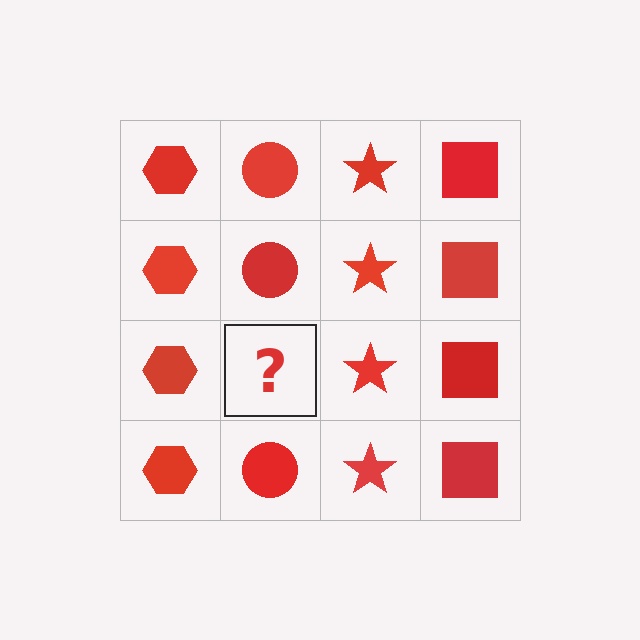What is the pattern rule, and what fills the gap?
The rule is that each column has a consistent shape. The gap should be filled with a red circle.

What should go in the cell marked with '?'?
The missing cell should contain a red circle.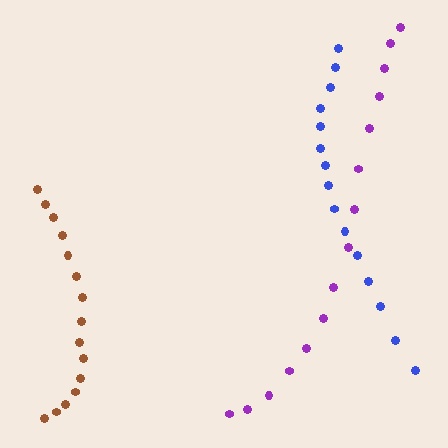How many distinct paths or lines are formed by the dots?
There are 3 distinct paths.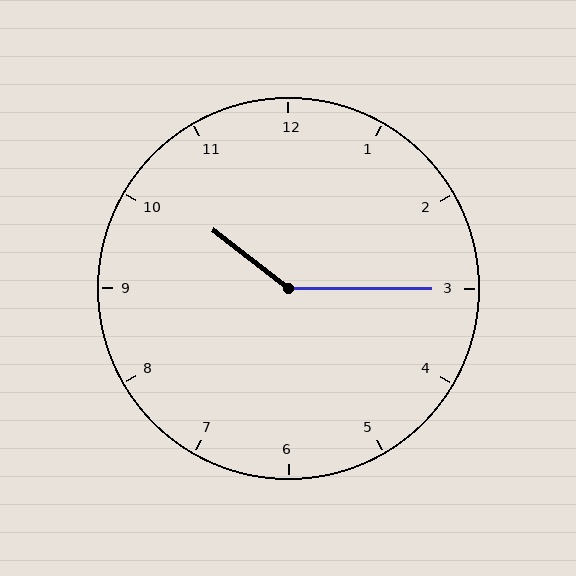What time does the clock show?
10:15.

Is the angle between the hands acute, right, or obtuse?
It is obtuse.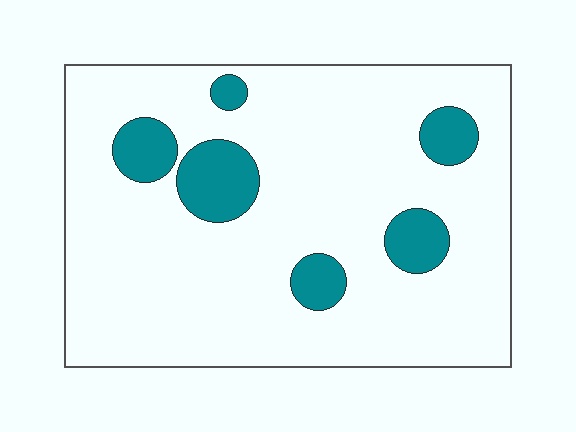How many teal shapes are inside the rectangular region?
6.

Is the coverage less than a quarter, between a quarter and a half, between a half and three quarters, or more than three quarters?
Less than a quarter.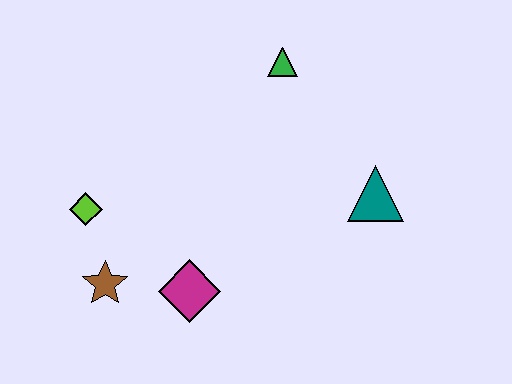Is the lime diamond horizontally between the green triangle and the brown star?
No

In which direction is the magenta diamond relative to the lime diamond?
The magenta diamond is to the right of the lime diamond.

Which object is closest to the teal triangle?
The green triangle is closest to the teal triangle.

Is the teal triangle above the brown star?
Yes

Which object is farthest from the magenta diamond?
The green triangle is farthest from the magenta diamond.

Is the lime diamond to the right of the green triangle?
No